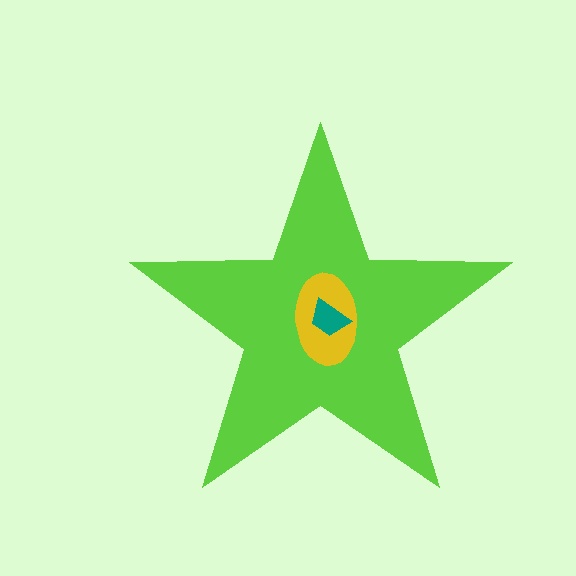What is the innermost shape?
The teal trapezoid.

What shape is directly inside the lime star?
The yellow ellipse.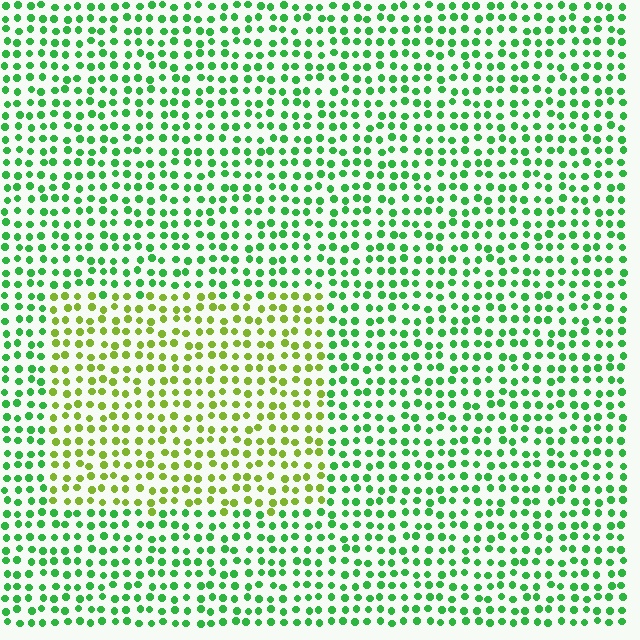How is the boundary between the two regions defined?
The boundary is defined purely by a slight shift in hue (about 44 degrees). Spacing, size, and orientation are identical on both sides.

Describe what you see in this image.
The image is filled with small green elements in a uniform arrangement. A rectangle-shaped region is visible where the elements are tinted to a slightly different hue, forming a subtle color boundary.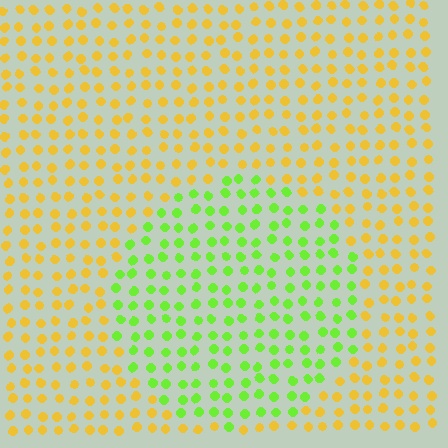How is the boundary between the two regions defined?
The boundary is defined purely by a slight shift in hue (about 56 degrees). Spacing, size, and orientation are identical on both sides.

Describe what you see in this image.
The image is filled with small yellow elements in a uniform arrangement. A circle-shaped region is visible where the elements are tinted to a slightly different hue, forming a subtle color boundary.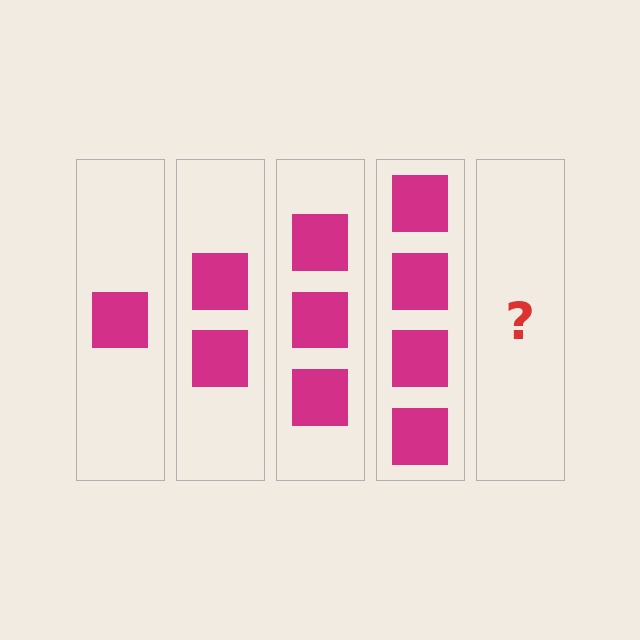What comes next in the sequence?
The next element should be 5 squares.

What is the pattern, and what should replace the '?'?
The pattern is that each step adds one more square. The '?' should be 5 squares.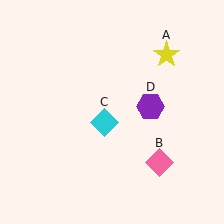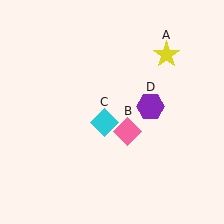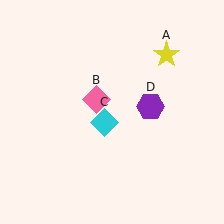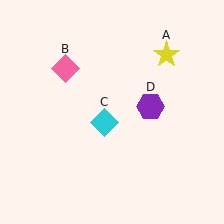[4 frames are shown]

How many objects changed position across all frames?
1 object changed position: pink diamond (object B).